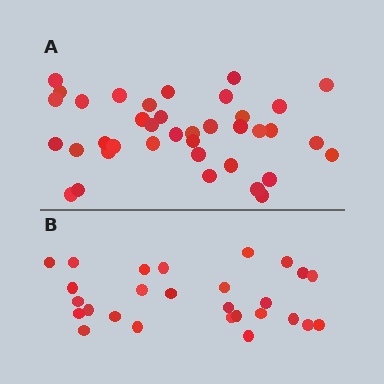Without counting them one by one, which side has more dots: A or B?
Region A (the top region) has more dots.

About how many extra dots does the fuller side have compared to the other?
Region A has roughly 12 or so more dots than region B.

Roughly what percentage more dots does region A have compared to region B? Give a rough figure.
About 40% more.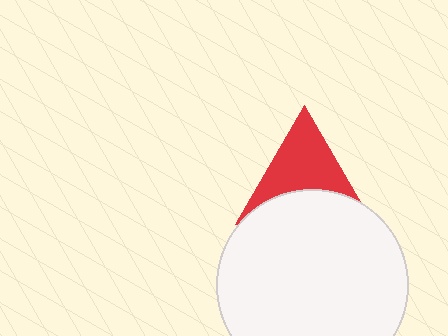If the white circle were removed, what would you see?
You would see the complete red triangle.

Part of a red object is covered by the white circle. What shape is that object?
It is a triangle.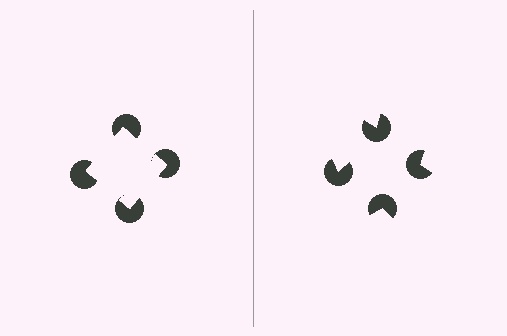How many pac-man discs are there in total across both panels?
8 — 4 on each side.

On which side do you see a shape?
An illusory square appears on the left side. On the right side the wedge cuts are rotated, so no coherent shape forms.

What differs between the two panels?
The pac-man discs are positioned identically on both sides; only the wedge orientations differ. On the left they align to a square; on the right they are misaligned.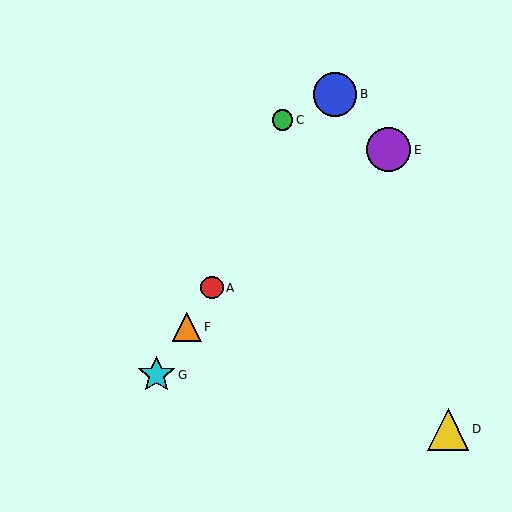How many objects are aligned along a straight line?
4 objects (A, B, F, G) are aligned along a straight line.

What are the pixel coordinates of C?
Object C is at (282, 120).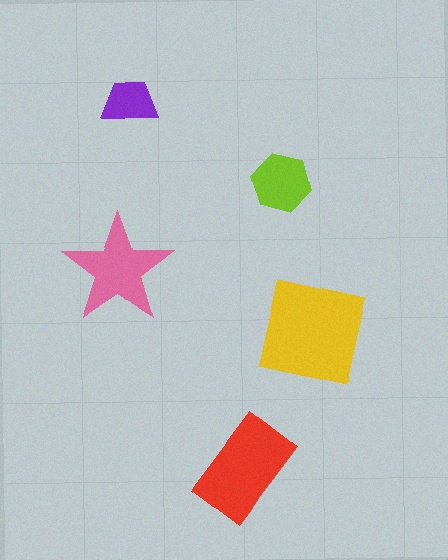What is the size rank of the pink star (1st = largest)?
3rd.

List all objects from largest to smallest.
The yellow square, the red rectangle, the pink star, the lime hexagon, the purple trapezoid.